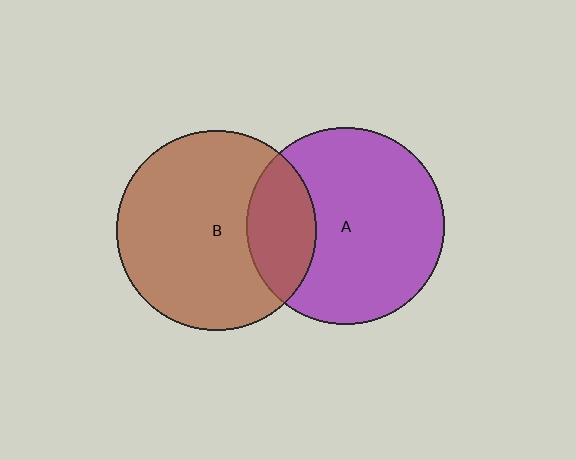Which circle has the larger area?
Circle B (brown).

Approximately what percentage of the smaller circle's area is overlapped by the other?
Approximately 25%.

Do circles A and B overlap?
Yes.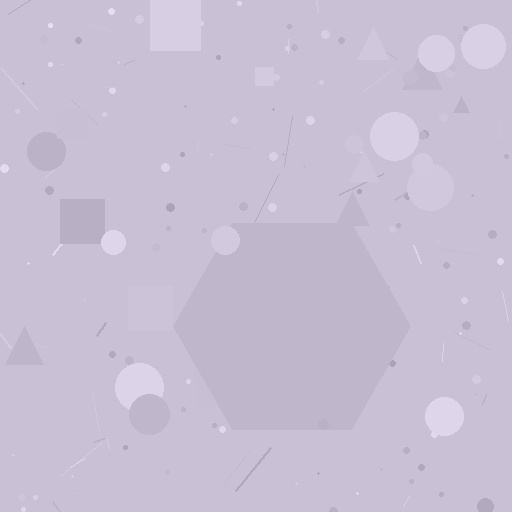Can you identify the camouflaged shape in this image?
The camouflaged shape is a hexagon.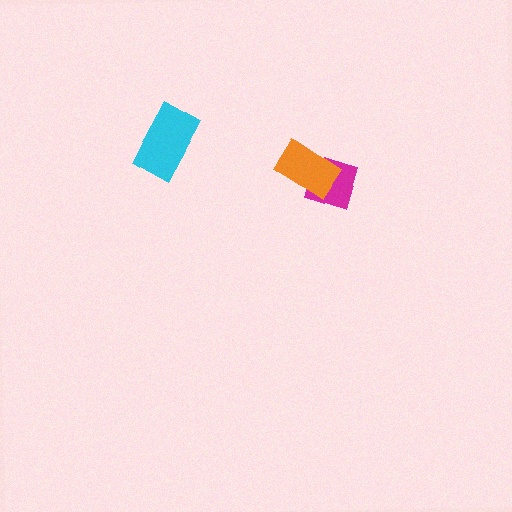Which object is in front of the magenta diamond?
The orange rectangle is in front of the magenta diamond.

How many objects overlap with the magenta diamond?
1 object overlaps with the magenta diamond.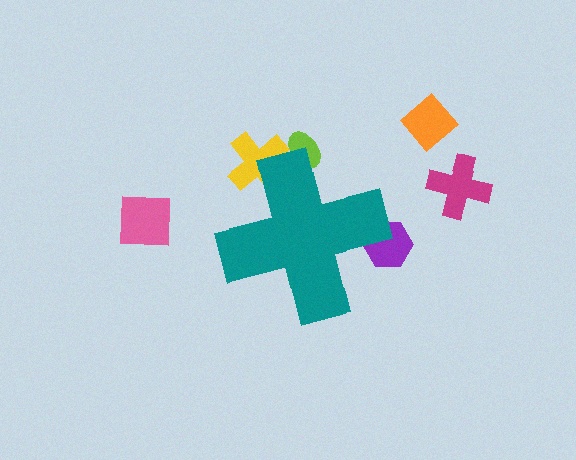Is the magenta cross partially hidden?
No, the magenta cross is fully visible.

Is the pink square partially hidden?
No, the pink square is fully visible.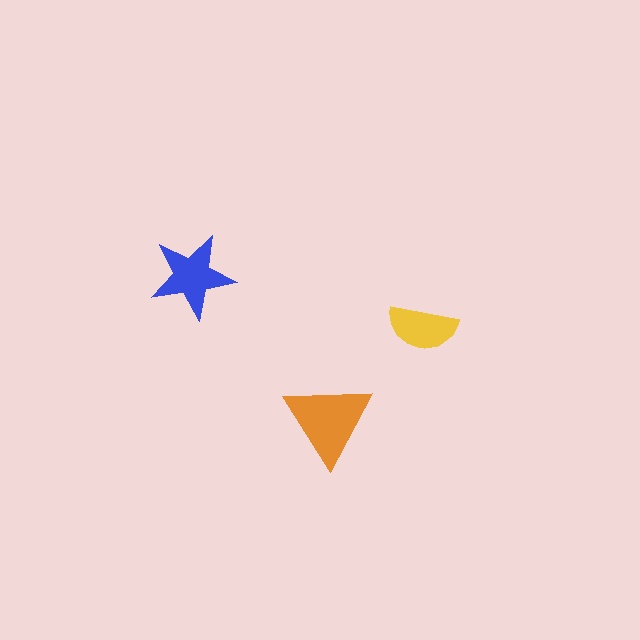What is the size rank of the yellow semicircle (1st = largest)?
3rd.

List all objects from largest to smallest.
The orange triangle, the blue star, the yellow semicircle.